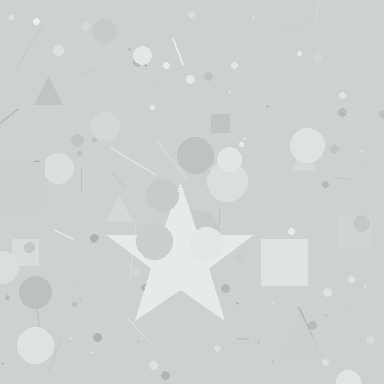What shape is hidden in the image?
A star is hidden in the image.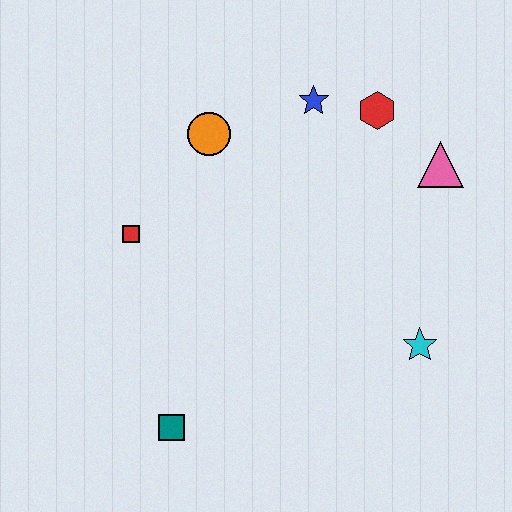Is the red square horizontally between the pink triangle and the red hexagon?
No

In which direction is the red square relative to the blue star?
The red square is to the left of the blue star.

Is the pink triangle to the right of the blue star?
Yes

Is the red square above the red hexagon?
No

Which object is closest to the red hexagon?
The blue star is closest to the red hexagon.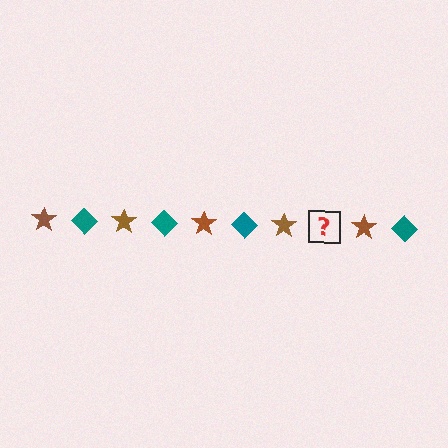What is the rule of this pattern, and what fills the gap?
The rule is that the pattern alternates between brown star and teal diamond. The gap should be filled with a teal diamond.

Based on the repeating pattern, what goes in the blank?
The blank should be a teal diamond.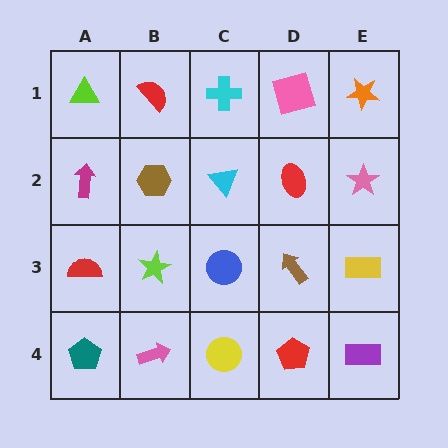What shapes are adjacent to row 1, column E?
A pink star (row 2, column E), a pink square (row 1, column D).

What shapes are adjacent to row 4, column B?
A lime star (row 3, column B), a teal pentagon (row 4, column A), a yellow circle (row 4, column C).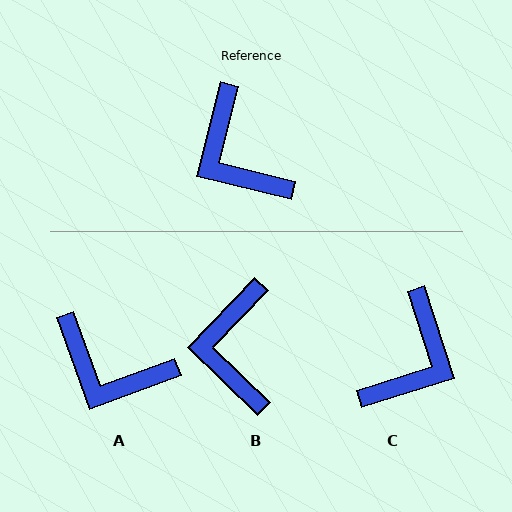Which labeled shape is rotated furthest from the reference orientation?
C, about 122 degrees away.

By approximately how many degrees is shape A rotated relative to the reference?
Approximately 34 degrees counter-clockwise.